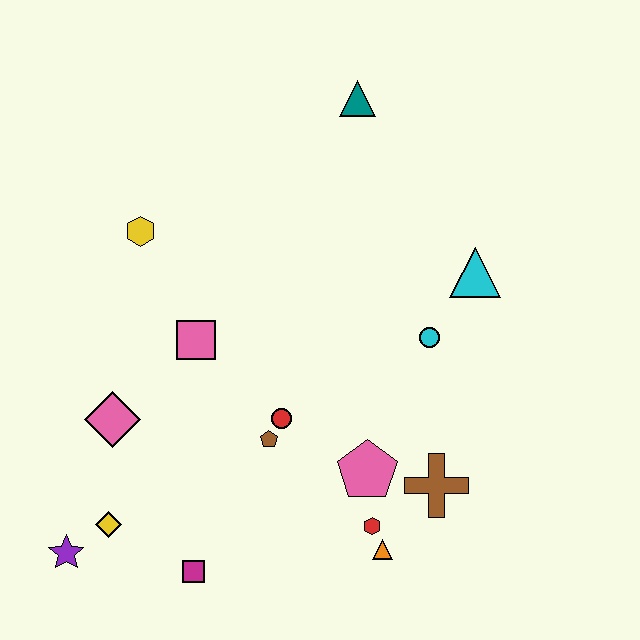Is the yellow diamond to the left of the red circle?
Yes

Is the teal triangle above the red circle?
Yes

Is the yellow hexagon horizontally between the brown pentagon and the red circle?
No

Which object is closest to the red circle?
The brown pentagon is closest to the red circle.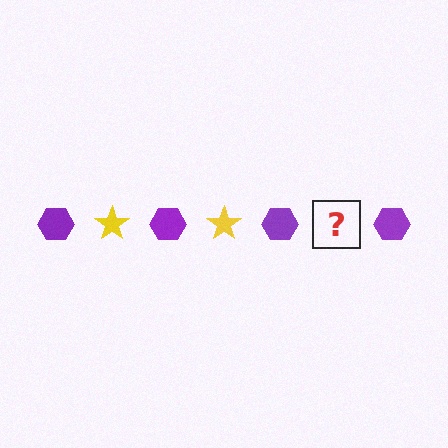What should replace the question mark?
The question mark should be replaced with a yellow star.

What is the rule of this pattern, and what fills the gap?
The rule is that the pattern alternates between purple hexagon and yellow star. The gap should be filled with a yellow star.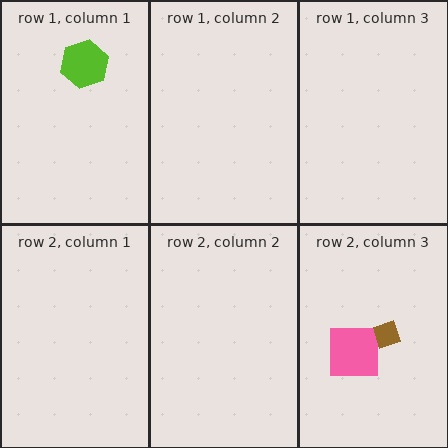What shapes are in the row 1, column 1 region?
The lime hexagon.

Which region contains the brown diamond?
The row 2, column 3 region.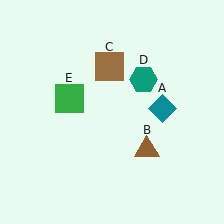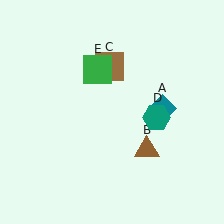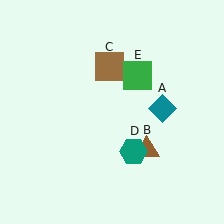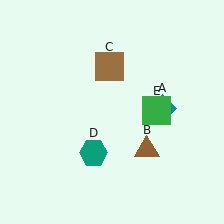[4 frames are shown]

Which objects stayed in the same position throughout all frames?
Teal diamond (object A) and brown triangle (object B) and brown square (object C) remained stationary.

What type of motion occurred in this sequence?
The teal hexagon (object D), green square (object E) rotated clockwise around the center of the scene.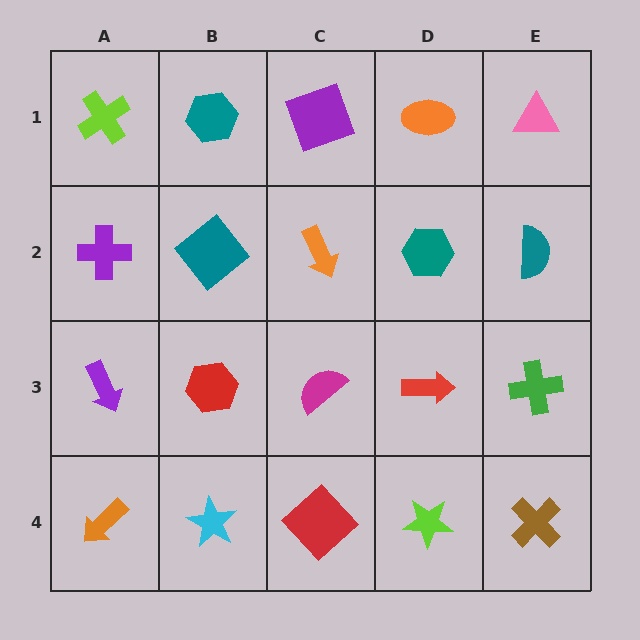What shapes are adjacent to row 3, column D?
A teal hexagon (row 2, column D), a lime star (row 4, column D), a magenta semicircle (row 3, column C), a green cross (row 3, column E).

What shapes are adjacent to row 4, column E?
A green cross (row 3, column E), a lime star (row 4, column D).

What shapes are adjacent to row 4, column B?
A red hexagon (row 3, column B), an orange arrow (row 4, column A), a red diamond (row 4, column C).